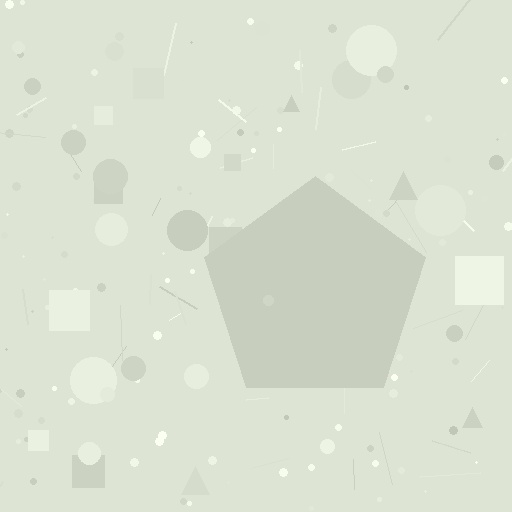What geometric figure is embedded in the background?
A pentagon is embedded in the background.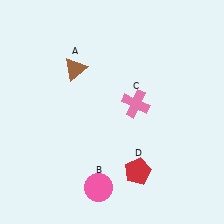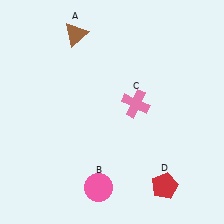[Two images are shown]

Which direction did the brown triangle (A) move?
The brown triangle (A) moved up.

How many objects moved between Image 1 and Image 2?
2 objects moved between the two images.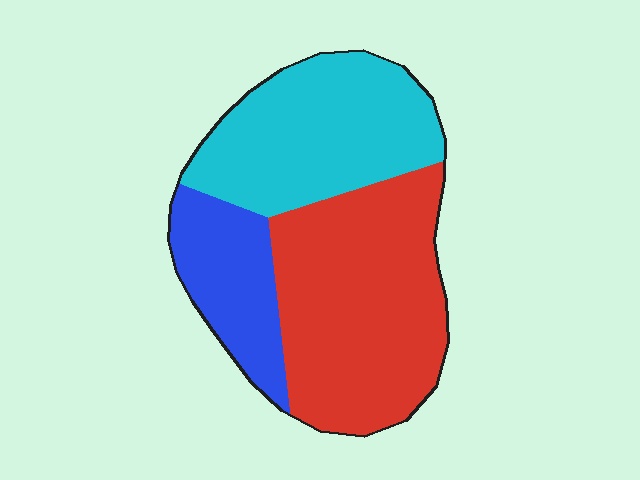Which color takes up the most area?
Red, at roughly 45%.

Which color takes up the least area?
Blue, at roughly 20%.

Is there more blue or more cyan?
Cyan.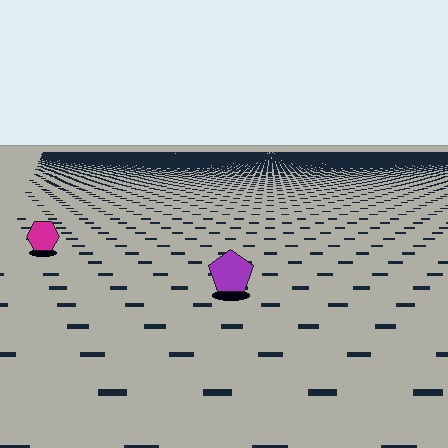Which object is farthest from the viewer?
The magenta hexagon is farthest from the viewer. It appears smaller and the ground texture around it is denser.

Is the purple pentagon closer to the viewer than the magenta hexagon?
Yes. The purple pentagon is closer — you can tell from the texture gradient: the ground texture is coarser near it.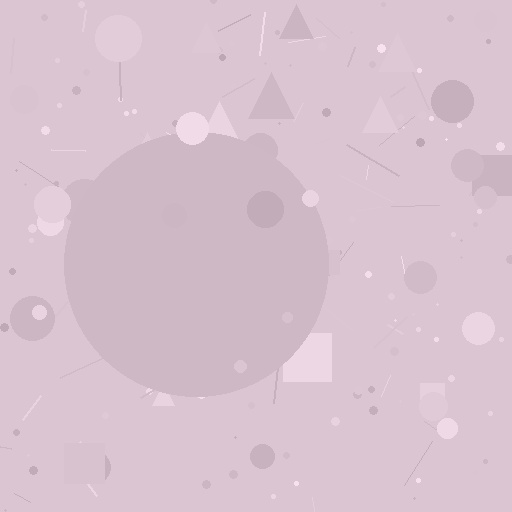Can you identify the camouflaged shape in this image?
The camouflaged shape is a circle.